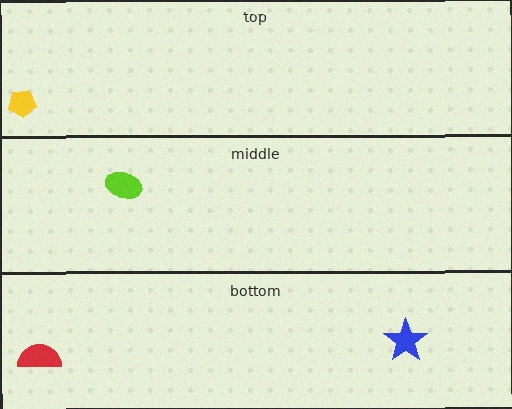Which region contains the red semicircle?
The bottom region.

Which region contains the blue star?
The bottom region.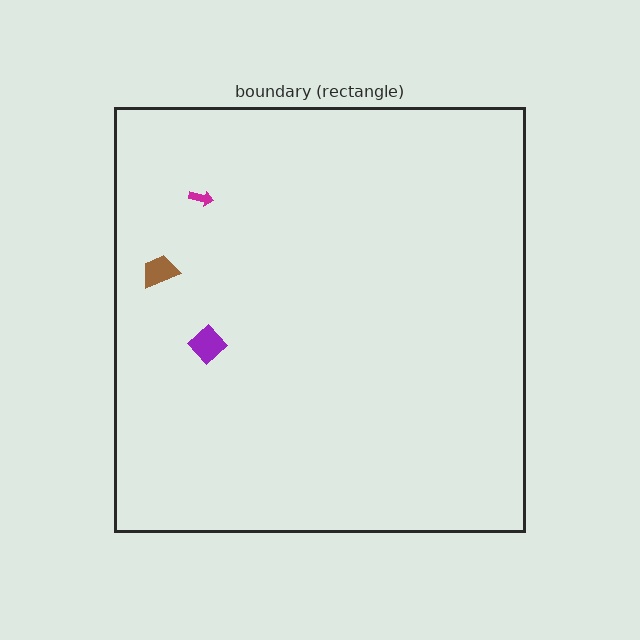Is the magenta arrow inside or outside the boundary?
Inside.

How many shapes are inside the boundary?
3 inside, 0 outside.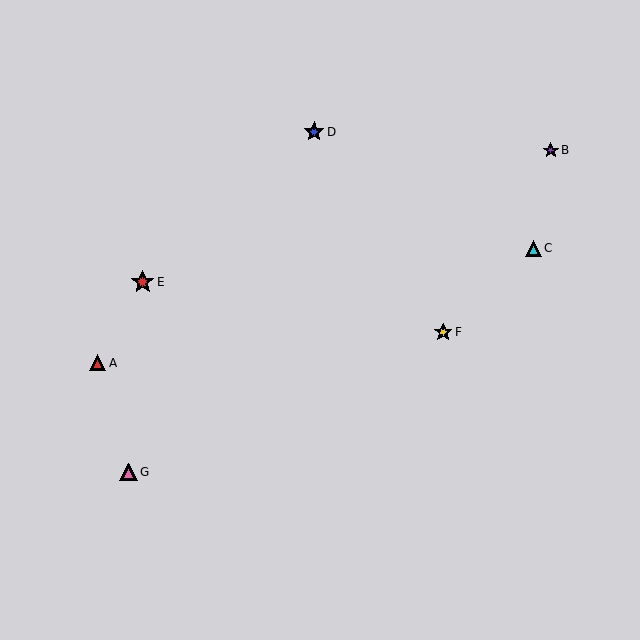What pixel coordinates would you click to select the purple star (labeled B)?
Click at (551, 150) to select the purple star B.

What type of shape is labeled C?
Shape C is a cyan triangle.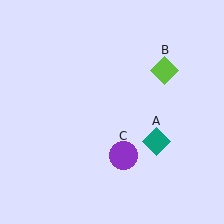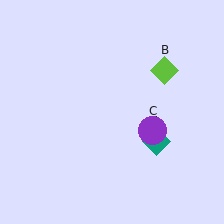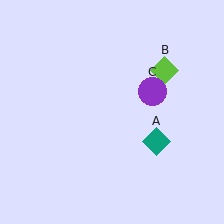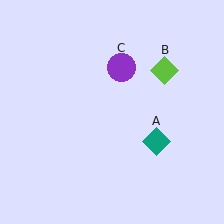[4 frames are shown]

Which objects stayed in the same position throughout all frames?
Teal diamond (object A) and lime diamond (object B) remained stationary.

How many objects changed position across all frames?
1 object changed position: purple circle (object C).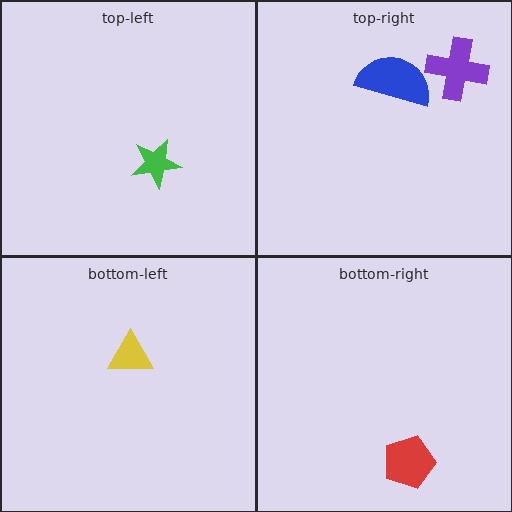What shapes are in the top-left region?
The green star.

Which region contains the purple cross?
The top-right region.